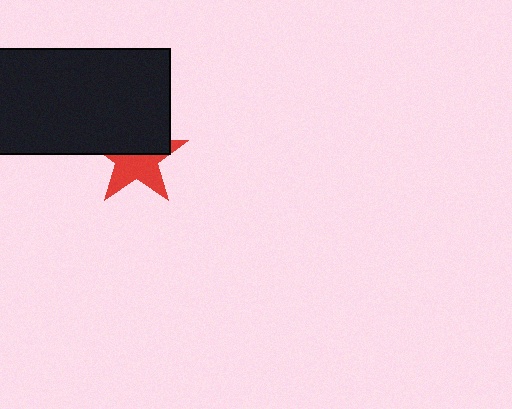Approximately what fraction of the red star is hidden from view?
Roughly 49% of the red star is hidden behind the black rectangle.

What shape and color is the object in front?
The object in front is a black rectangle.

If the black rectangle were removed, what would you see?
You would see the complete red star.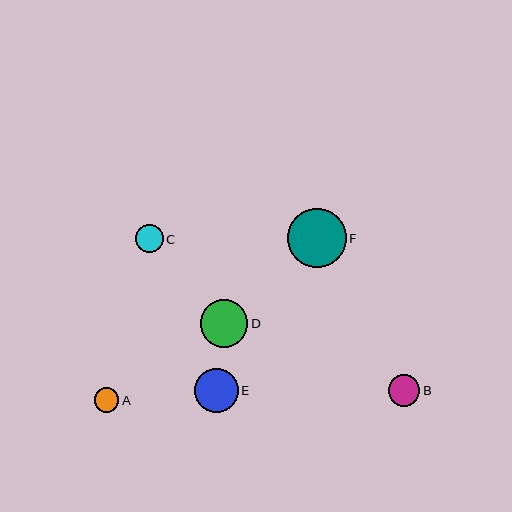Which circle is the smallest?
Circle A is the smallest with a size of approximately 25 pixels.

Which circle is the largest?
Circle F is the largest with a size of approximately 59 pixels.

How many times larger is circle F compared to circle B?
Circle F is approximately 1.9 times the size of circle B.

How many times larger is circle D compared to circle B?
Circle D is approximately 1.5 times the size of circle B.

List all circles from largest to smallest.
From largest to smallest: F, D, E, B, C, A.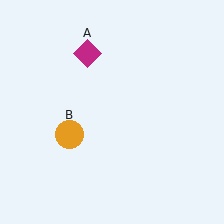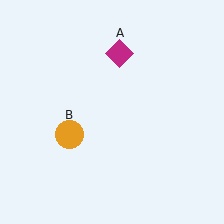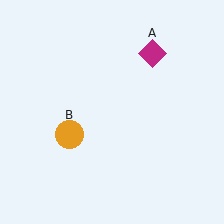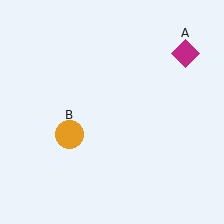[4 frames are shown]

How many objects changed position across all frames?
1 object changed position: magenta diamond (object A).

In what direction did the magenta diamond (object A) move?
The magenta diamond (object A) moved right.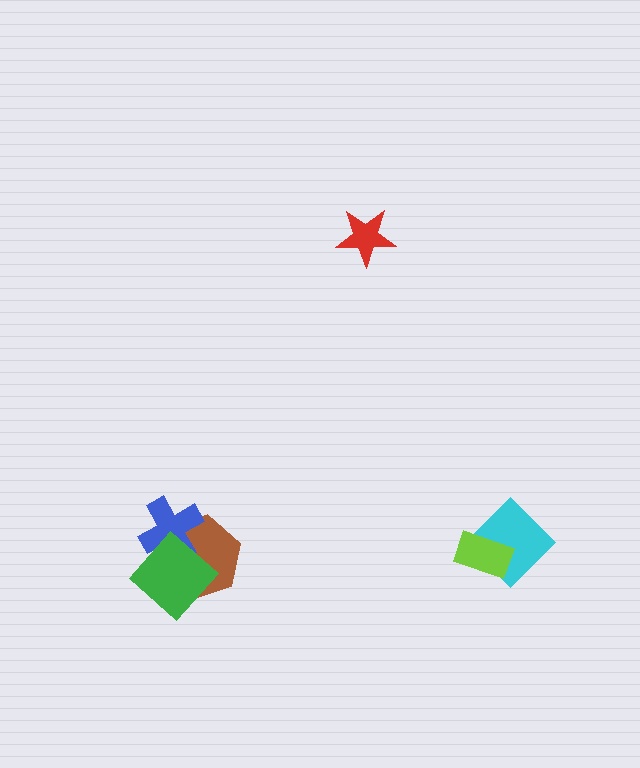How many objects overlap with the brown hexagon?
2 objects overlap with the brown hexagon.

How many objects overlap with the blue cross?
2 objects overlap with the blue cross.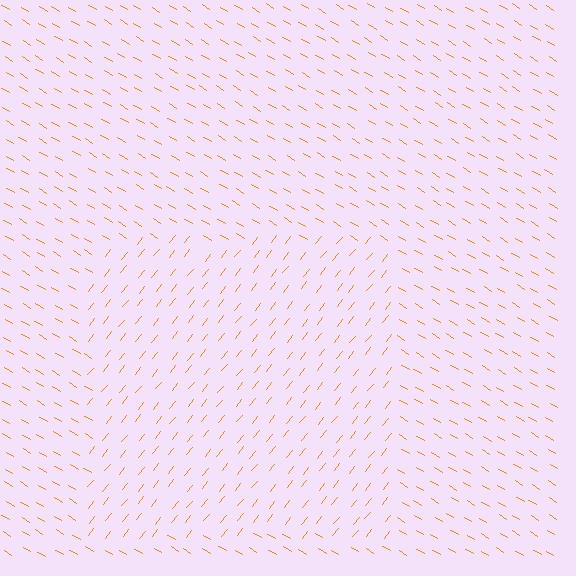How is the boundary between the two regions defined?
The boundary is defined purely by a change in line orientation (approximately 82 degrees difference). All lines are the same color and thickness.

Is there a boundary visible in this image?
Yes, there is a texture boundary formed by a change in line orientation.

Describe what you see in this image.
The image is filled with small orange line segments. A rectangle region in the image has lines oriented differently from the surrounding lines, creating a visible texture boundary.